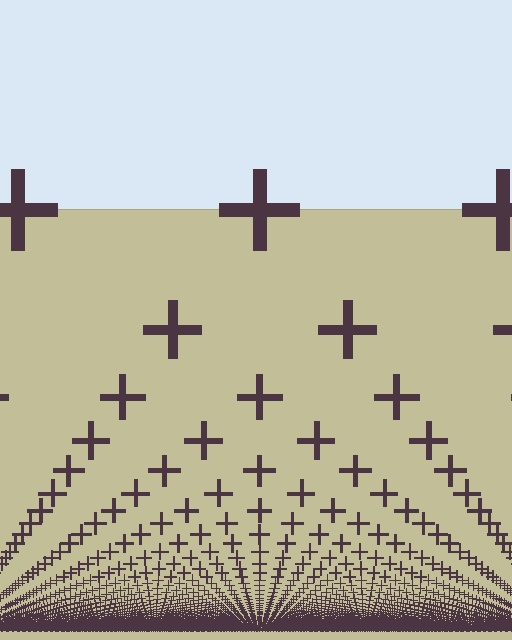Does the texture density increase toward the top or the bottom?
Density increases toward the bottom.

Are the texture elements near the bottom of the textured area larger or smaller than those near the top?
Smaller. The gradient is inverted — elements near the bottom are smaller and denser.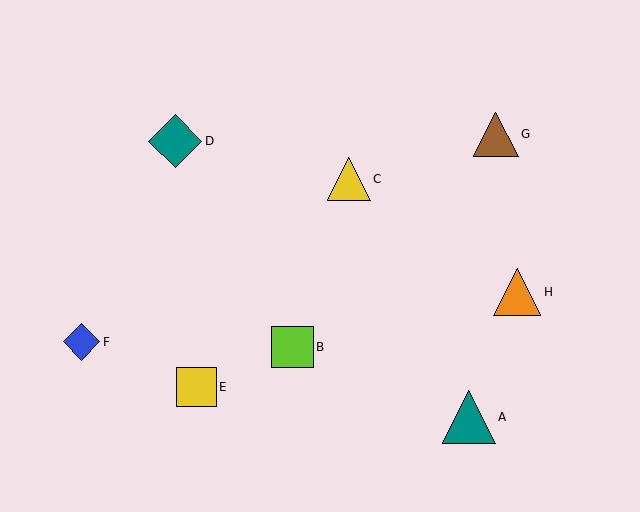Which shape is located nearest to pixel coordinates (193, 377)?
The yellow square (labeled E) at (196, 387) is nearest to that location.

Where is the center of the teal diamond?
The center of the teal diamond is at (175, 141).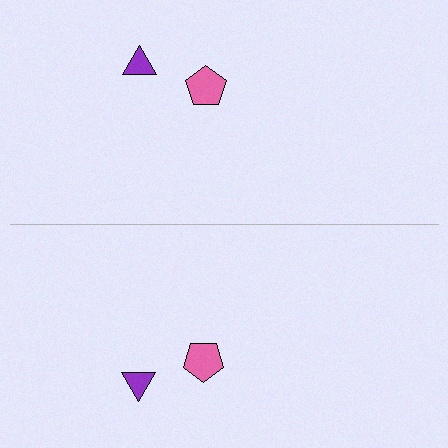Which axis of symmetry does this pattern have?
The pattern has a horizontal axis of symmetry running through the center of the image.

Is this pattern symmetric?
Yes, this pattern has bilateral (reflection) symmetry.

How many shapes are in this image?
There are 4 shapes in this image.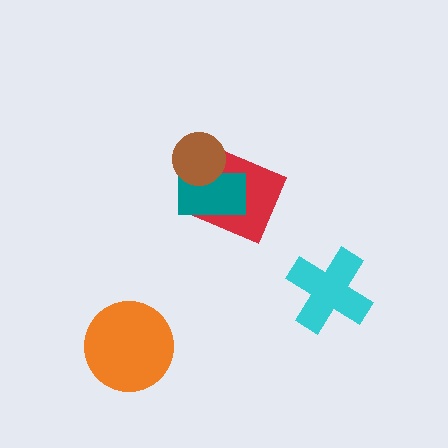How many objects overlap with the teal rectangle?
2 objects overlap with the teal rectangle.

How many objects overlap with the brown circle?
2 objects overlap with the brown circle.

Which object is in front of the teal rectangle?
The brown circle is in front of the teal rectangle.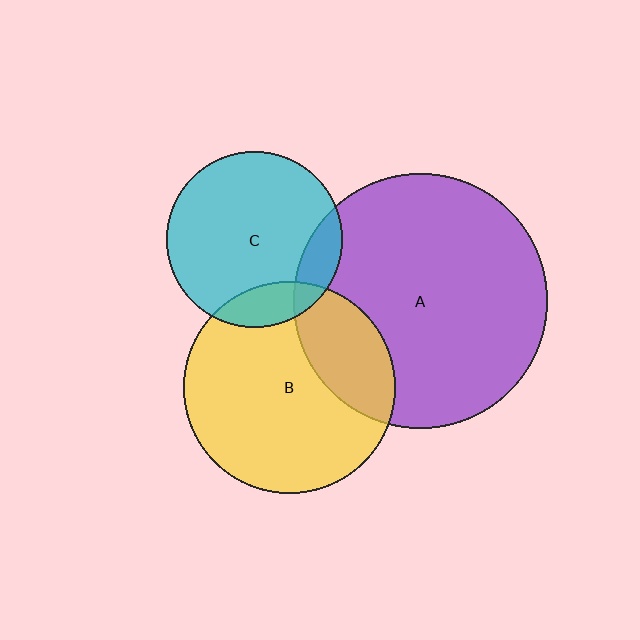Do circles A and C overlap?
Yes.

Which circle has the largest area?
Circle A (purple).